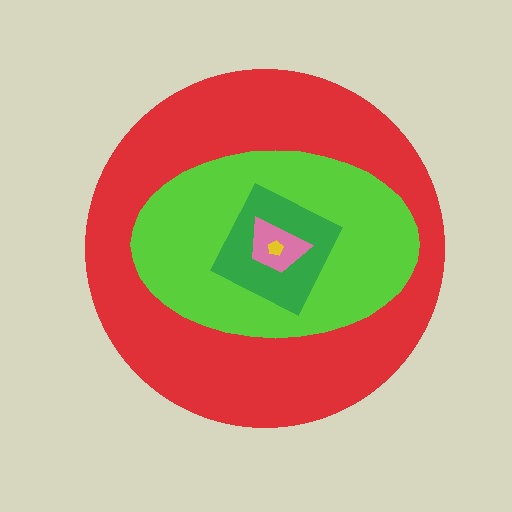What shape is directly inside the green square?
The pink trapezoid.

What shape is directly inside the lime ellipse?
The green square.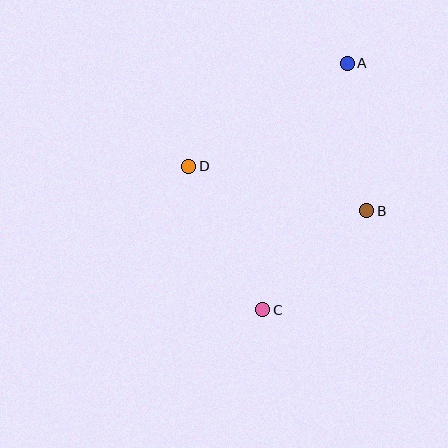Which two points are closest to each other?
Points B and C are closest to each other.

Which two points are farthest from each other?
Points A and C are farthest from each other.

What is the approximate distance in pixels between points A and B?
The distance between A and B is approximately 149 pixels.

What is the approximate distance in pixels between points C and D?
The distance between C and D is approximately 161 pixels.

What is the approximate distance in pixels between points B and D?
The distance between B and D is approximately 183 pixels.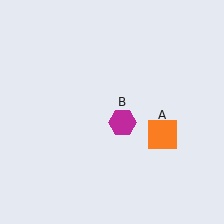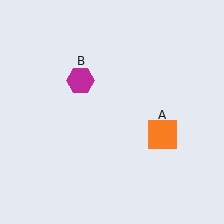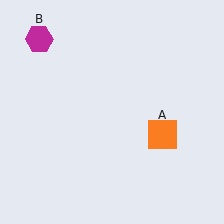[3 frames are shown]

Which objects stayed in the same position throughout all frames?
Orange square (object A) remained stationary.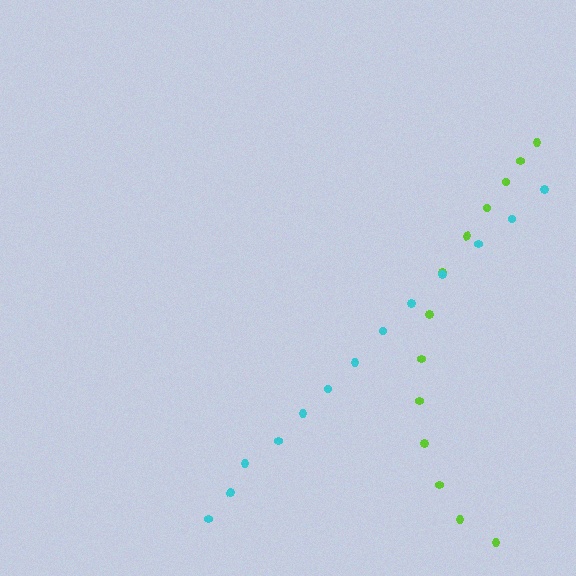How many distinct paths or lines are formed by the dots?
There are 2 distinct paths.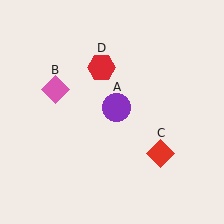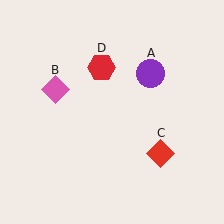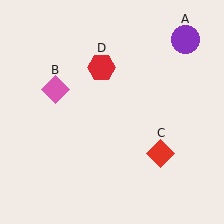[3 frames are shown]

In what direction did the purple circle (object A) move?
The purple circle (object A) moved up and to the right.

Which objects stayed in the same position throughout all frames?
Pink diamond (object B) and red diamond (object C) and red hexagon (object D) remained stationary.